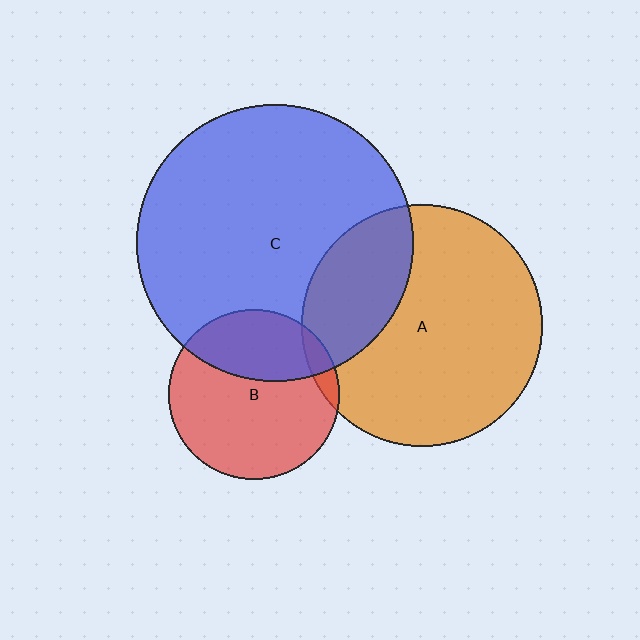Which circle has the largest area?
Circle C (blue).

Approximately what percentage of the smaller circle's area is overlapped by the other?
Approximately 5%.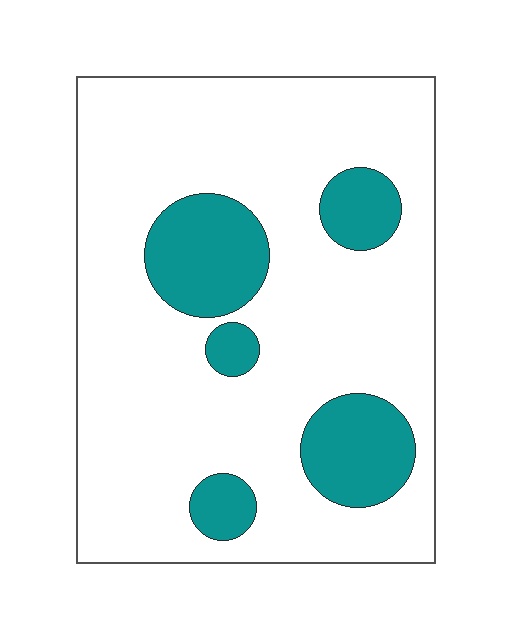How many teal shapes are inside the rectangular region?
5.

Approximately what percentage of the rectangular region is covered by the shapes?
Approximately 20%.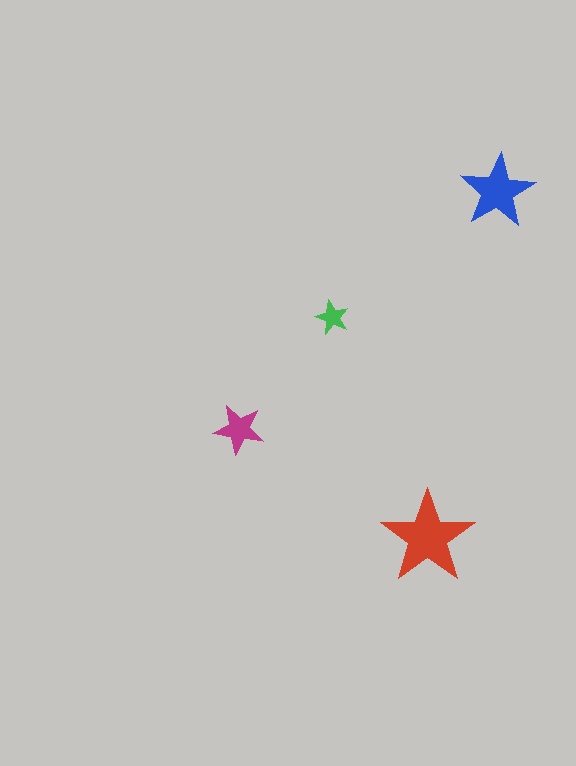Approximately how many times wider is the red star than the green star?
About 3 times wider.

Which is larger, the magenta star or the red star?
The red one.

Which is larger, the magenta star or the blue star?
The blue one.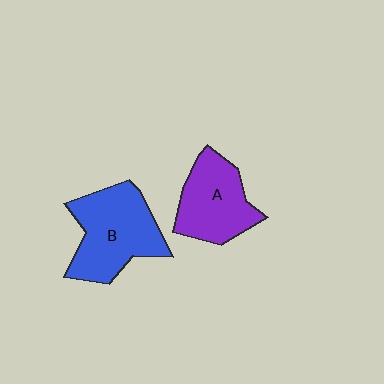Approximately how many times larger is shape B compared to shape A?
Approximately 1.3 times.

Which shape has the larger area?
Shape B (blue).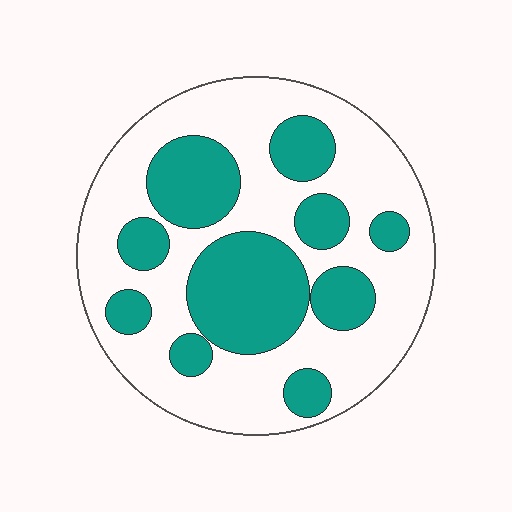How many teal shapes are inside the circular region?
10.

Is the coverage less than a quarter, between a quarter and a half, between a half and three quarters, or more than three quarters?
Between a quarter and a half.